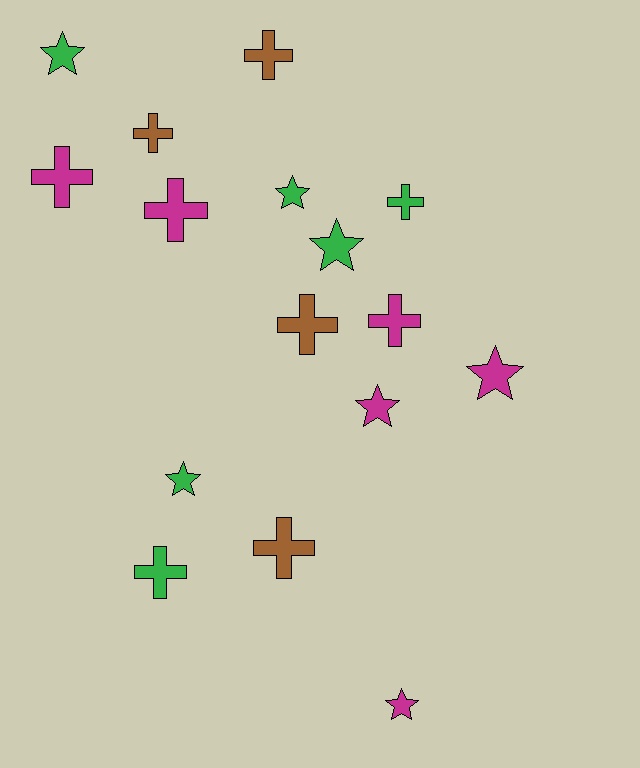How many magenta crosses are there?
There are 3 magenta crosses.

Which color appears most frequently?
Magenta, with 6 objects.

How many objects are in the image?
There are 16 objects.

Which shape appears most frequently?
Cross, with 9 objects.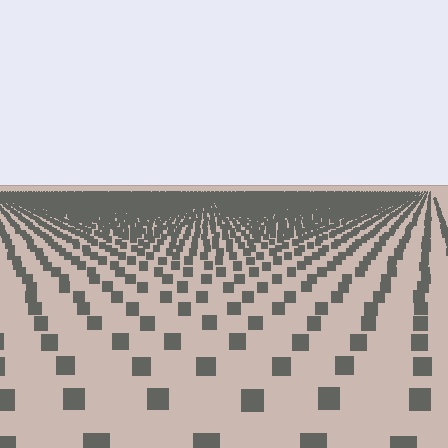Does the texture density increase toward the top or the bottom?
Density increases toward the top.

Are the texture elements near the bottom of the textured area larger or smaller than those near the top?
Larger. Near the bottom, elements are closer to the viewer and appear at a bigger on-screen size.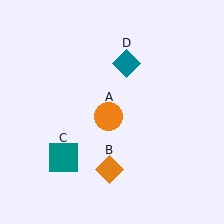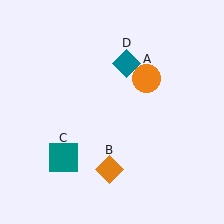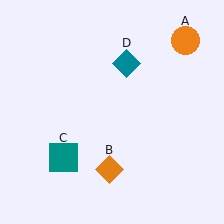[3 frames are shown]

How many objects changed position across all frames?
1 object changed position: orange circle (object A).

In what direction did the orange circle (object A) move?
The orange circle (object A) moved up and to the right.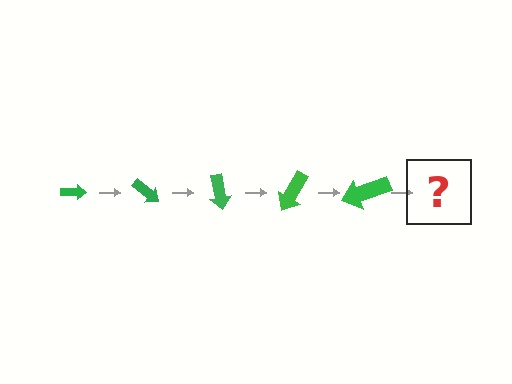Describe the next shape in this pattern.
It should be an arrow, larger than the previous one and rotated 200 degrees from the start.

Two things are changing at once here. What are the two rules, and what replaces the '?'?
The two rules are that the arrow grows larger each step and it rotates 40 degrees each step. The '?' should be an arrow, larger than the previous one and rotated 200 degrees from the start.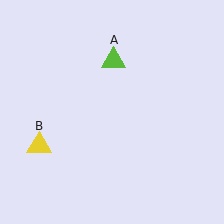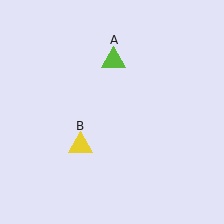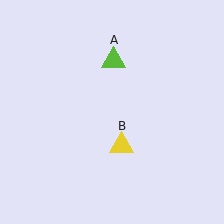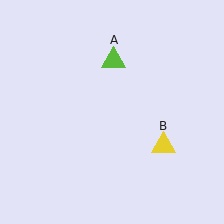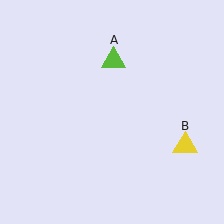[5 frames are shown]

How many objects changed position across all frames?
1 object changed position: yellow triangle (object B).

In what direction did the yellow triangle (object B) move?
The yellow triangle (object B) moved right.